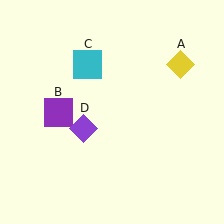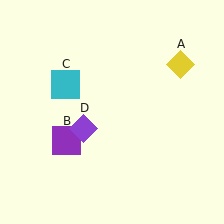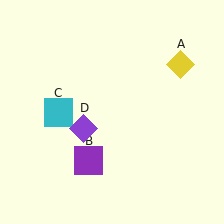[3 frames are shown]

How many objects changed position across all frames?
2 objects changed position: purple square (object B), cyan square (object C).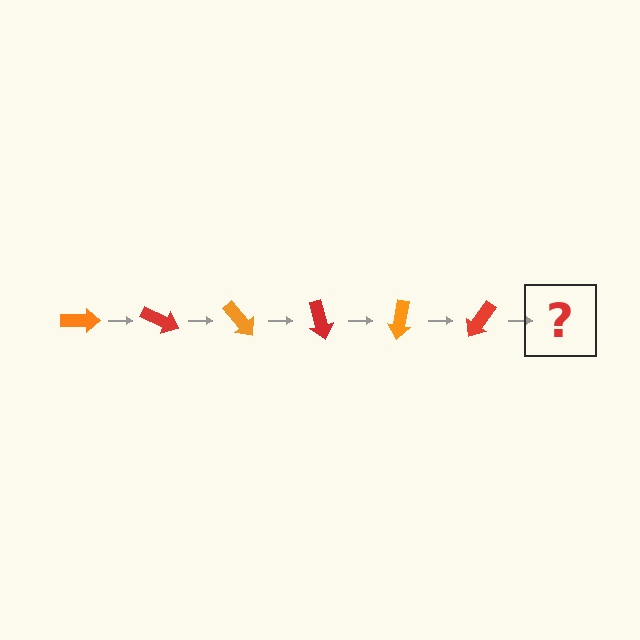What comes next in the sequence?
The next element should be an orange arrow, rotated 150 degrees from the start.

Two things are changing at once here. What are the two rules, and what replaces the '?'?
The two rules are that it rotates 25 degrees each step and the color cycles through orange and red. The '?' should be an orange arrow, rotated 150 degrees from the start.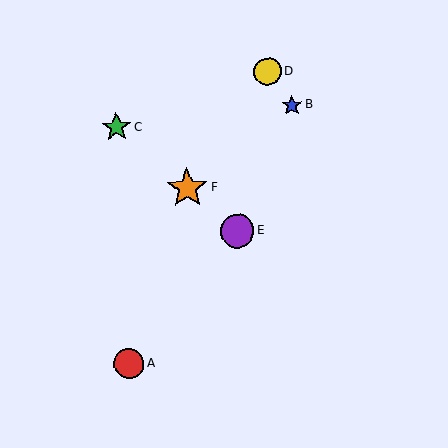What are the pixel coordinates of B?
Object B is at (292, 105).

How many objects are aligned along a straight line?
3 objects (C, E, F) are aligned along a straight line.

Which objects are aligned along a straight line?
Objects C, E, F are aligned along a straight line.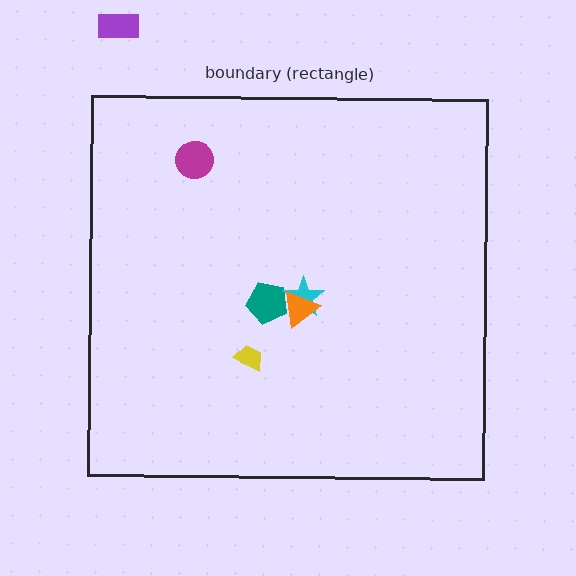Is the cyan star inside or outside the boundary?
Inside.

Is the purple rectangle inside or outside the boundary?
Outside.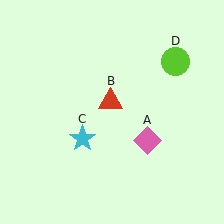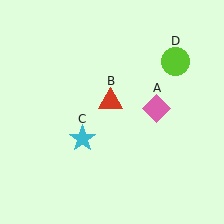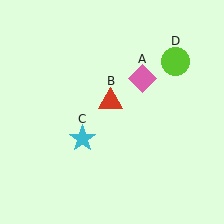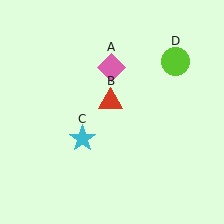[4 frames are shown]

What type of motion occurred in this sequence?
The pink diamond (object A) rotated counterclockwise around the center of the scene.